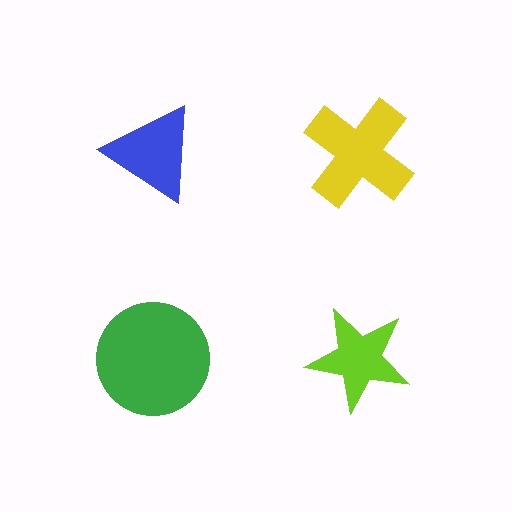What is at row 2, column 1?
A green circle.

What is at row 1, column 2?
A yellow cross.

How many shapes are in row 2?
2 shapes.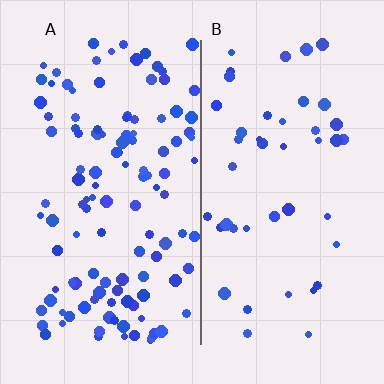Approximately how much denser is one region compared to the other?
Approximately 2.5× — region A over region B.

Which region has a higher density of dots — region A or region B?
A (the left).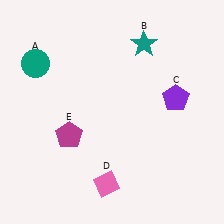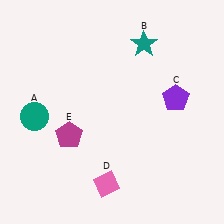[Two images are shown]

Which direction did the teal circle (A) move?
The teal circle (A) moved down.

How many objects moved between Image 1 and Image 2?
1 object moved between the two images.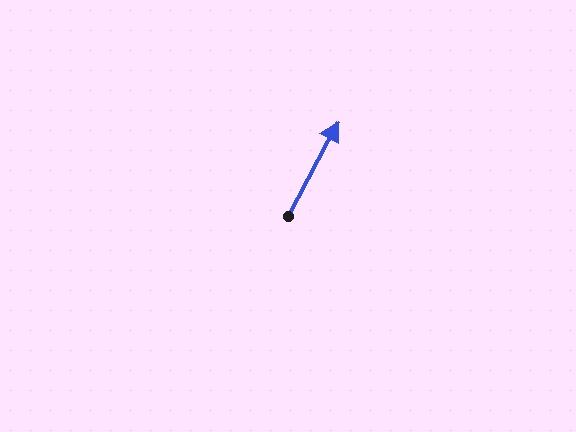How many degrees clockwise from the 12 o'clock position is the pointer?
Approximately 28 degrees.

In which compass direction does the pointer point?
Northeast.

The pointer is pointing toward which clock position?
Roughly 1 o'clock.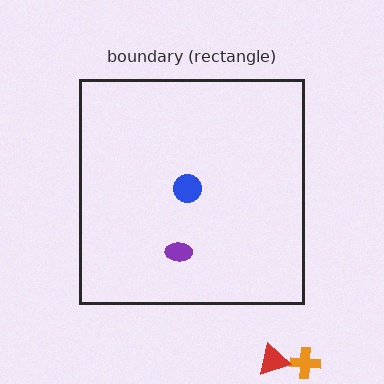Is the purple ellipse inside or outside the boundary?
Inside.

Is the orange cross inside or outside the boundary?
Outside.